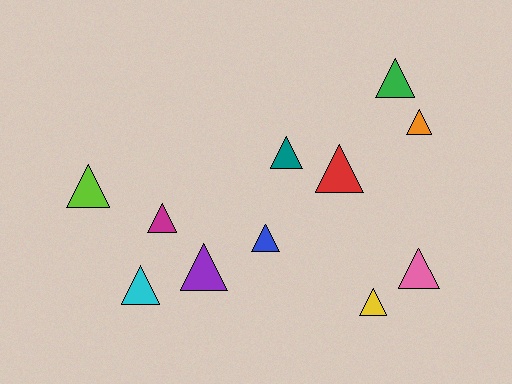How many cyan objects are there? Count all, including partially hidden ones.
There is 1 cyan object.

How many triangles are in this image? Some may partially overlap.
There are 11 triangles.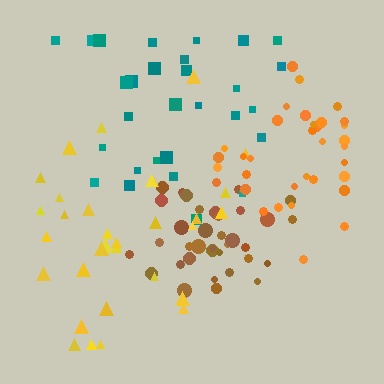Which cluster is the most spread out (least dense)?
Yellow.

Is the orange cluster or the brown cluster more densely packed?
Brown.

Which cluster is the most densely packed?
Brown.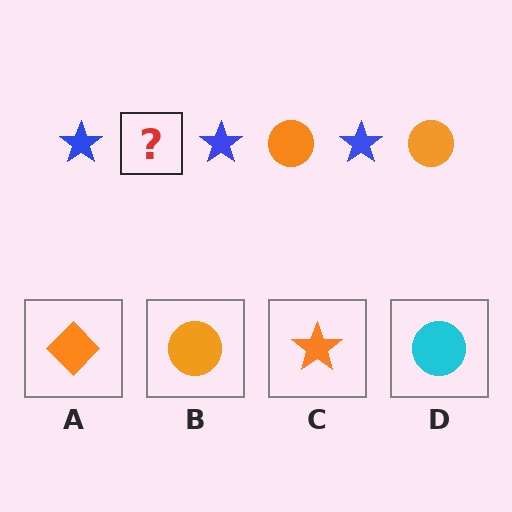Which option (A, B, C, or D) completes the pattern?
B.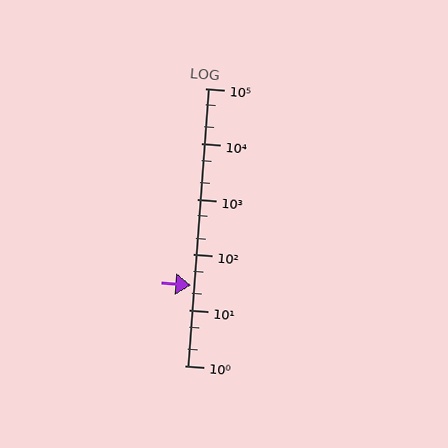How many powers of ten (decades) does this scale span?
The scale spans 5 decades, from 1 to 100000.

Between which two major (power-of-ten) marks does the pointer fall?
The pointer is between 10 and 100.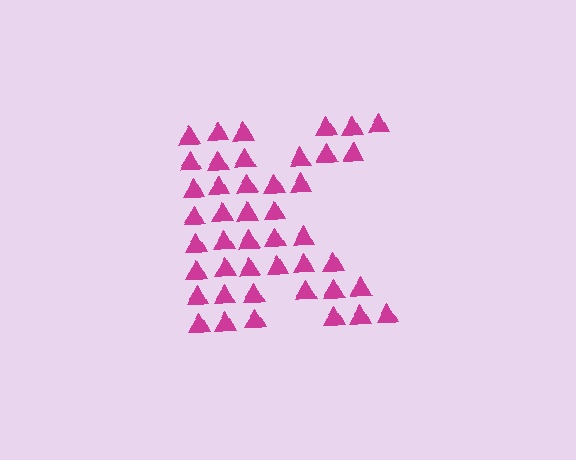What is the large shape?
The large shape is the letter K.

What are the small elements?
The small elements are triangles.